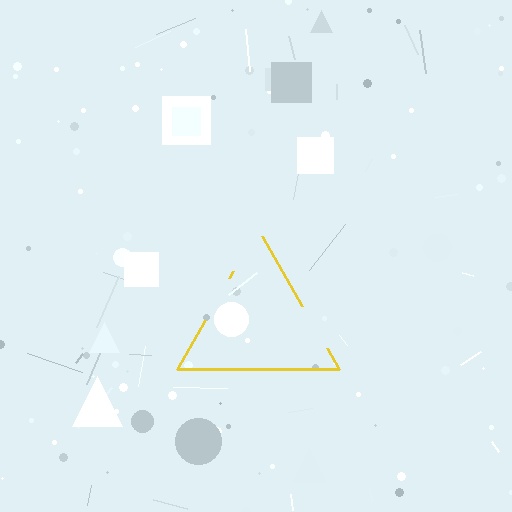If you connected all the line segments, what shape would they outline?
They would outline a triangle.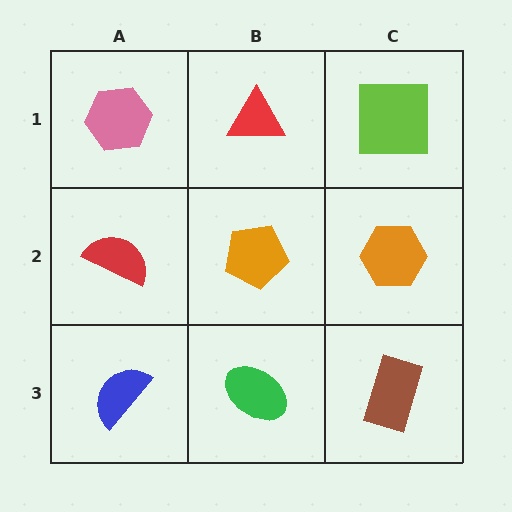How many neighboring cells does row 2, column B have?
4.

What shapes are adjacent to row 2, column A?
A pink hexagon (row 1, column A), a blue semicircle (row 3, column A), an orange pentagon (row 2, column B).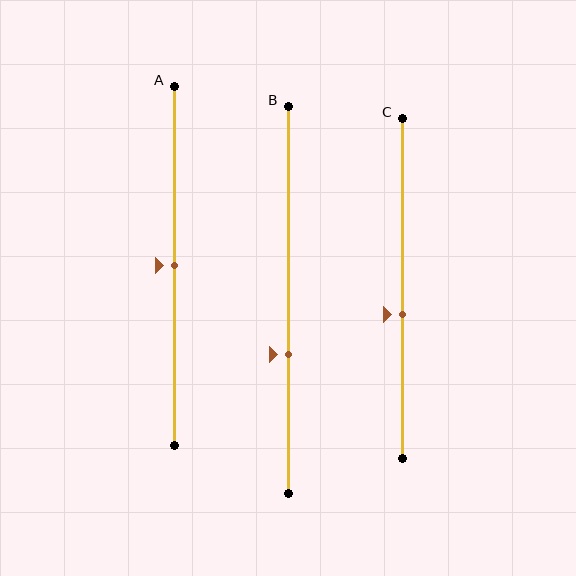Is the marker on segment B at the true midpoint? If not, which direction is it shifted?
No, the marker on segment B is shifted downward by about 14% of the segment length.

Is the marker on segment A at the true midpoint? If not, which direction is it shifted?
Yes, the marker on segment A is at the true midpoint.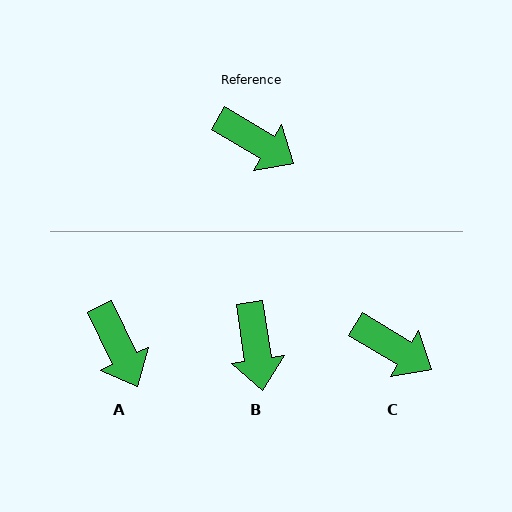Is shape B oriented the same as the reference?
No, it is off by about 50 degrees.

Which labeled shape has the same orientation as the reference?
C.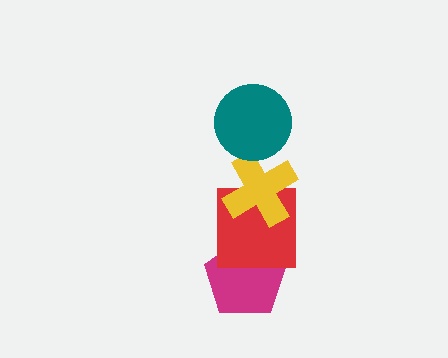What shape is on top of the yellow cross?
The teal circle is on top of the yellow cross.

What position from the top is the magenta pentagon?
The magenta pentagon is 4th from the top.